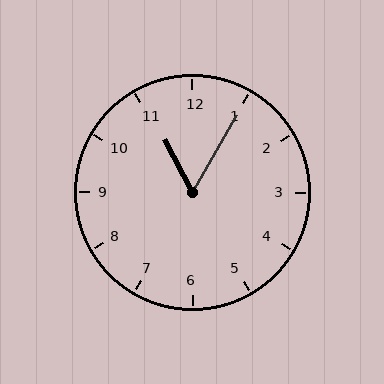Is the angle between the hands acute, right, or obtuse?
It is acute.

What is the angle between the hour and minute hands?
Approximately 58 degrees.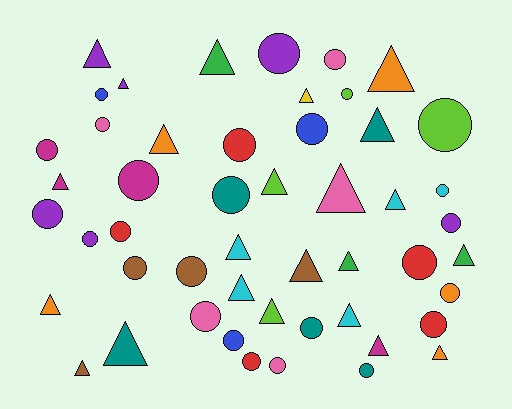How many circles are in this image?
There are 27 circles.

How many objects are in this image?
There are 50 objects.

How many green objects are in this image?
There are 3 green objects.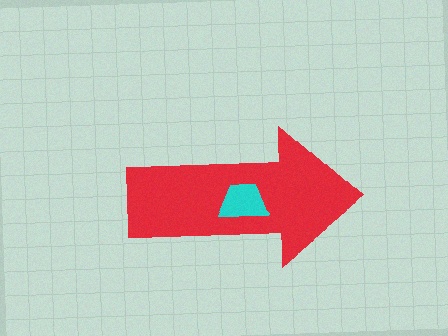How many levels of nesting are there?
2.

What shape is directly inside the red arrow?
The cyan trapezoid.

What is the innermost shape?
The cyan trapezoid.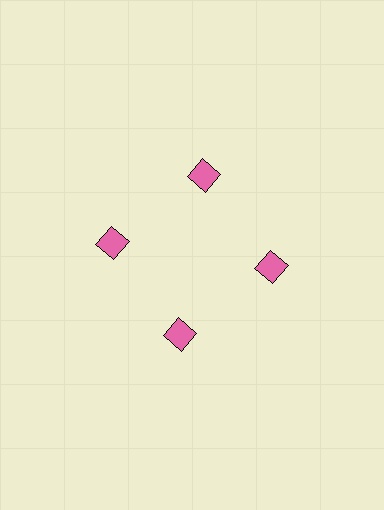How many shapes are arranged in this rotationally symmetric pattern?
There are 4 shapes, arranged in 4 groups of 1.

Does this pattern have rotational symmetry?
Yes, this pattern has 4-fold rotational symmetry. It looks the same after rotating 90 degrees around the center.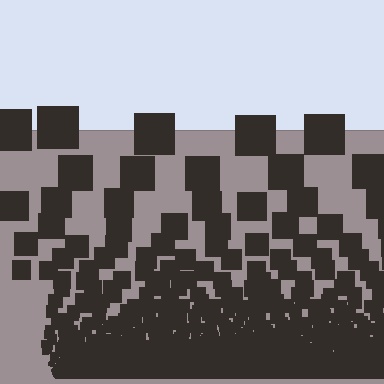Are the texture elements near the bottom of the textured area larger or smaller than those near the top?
Smaller. The gradient is inverted — elements near the bottom are smaller and denser.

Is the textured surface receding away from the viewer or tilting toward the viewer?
The surface appears to tilt toward the viewer. Texture elements get larger and sparser toward the top.